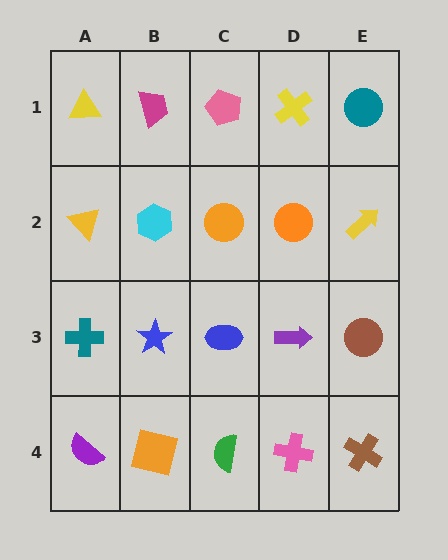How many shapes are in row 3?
5 shapes.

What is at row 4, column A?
A purple semicircle.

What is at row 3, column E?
A brown circle.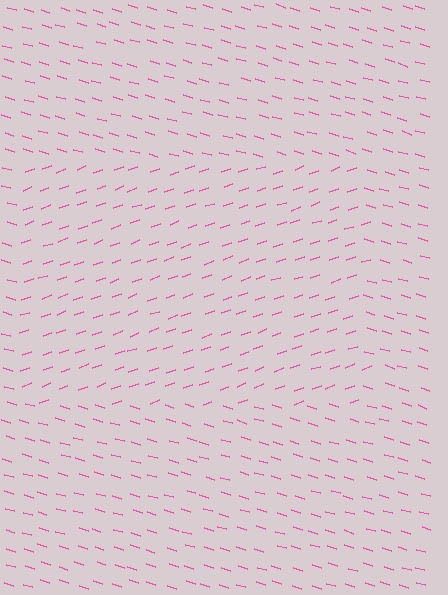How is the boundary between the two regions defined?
The boundary is defined purely by a change in line orientation (approximately 36 degrees difference). All lines are the same color and thickness.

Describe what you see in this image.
The image is filled with small pink line segments. A rectangle region in the image has lines oriented differently from the surrounding lines, creating a visible texture boundary.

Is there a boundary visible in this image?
Yes, there is a texture boundary formed by a change in line orientation.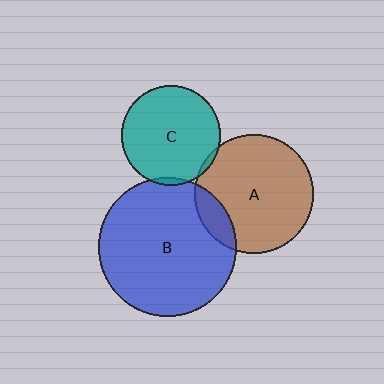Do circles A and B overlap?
Yes.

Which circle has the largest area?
Circle B (blue).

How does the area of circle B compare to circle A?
Approximately 1.4 times.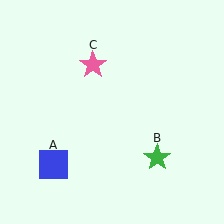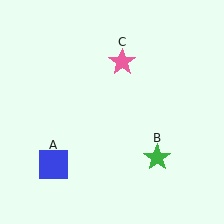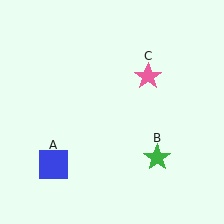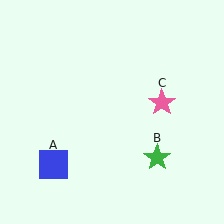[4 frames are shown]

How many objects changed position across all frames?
1 object changed position: pink star (object C).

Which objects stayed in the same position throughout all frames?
Blue square (object A) and green star (object B) remained stationary.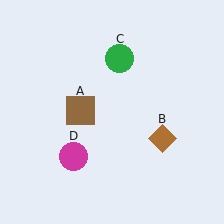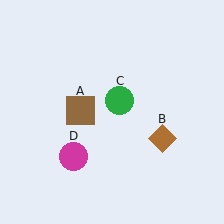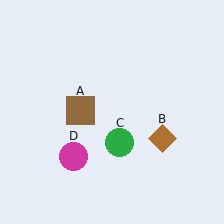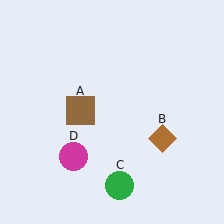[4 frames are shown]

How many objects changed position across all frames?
1 object changed position: green circle (object C).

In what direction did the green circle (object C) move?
The green circle (object C) moved down.